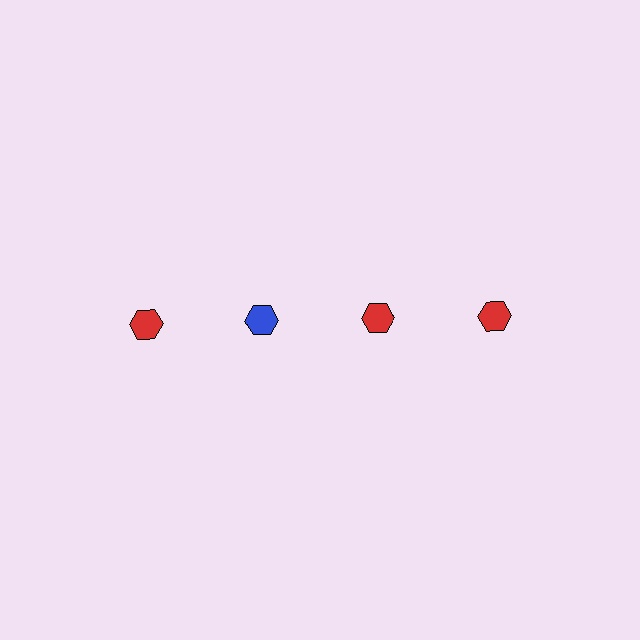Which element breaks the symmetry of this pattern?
The blue hexagon in the top row, second from left column breaks the symmetry. All other shapes are red hexagons.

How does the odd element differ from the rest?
It has a different color: blue instead of red.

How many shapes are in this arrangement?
There are 4 shapes arranged in a grid pattern.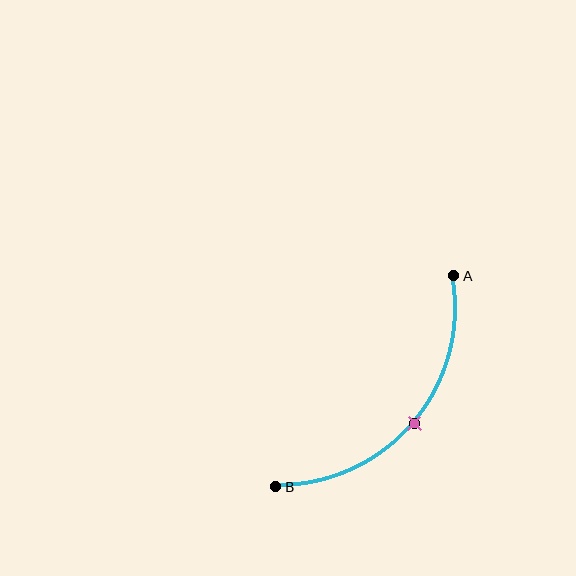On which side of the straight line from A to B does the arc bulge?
The arc bulges below and to the right of the straight line connecting A and B.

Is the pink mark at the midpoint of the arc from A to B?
Yes. The pink mark lies on the arc at equal arc-length from both A and B — it is the arc midpoint.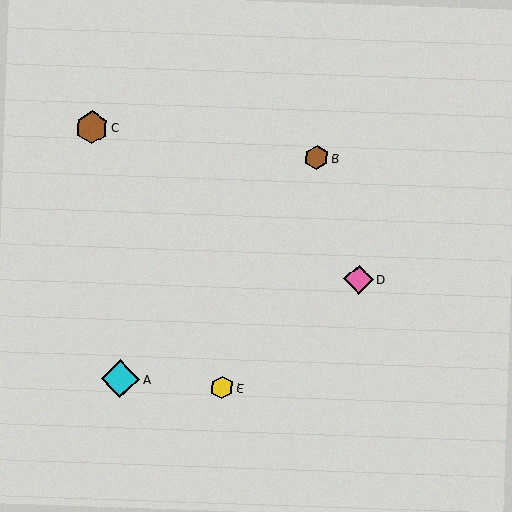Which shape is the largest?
The cyan diamond (labeled A) is the largest.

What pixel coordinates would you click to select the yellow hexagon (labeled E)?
Click at (222, 388) to select the yellow hexagon E.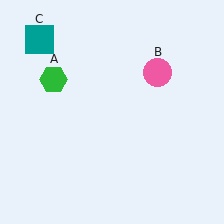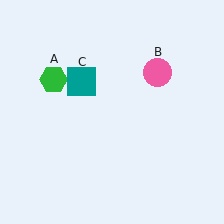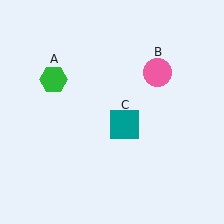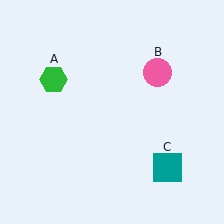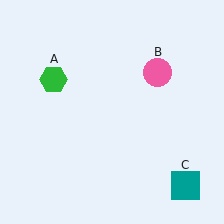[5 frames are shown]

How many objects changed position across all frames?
1 object changed position: teal square (object C).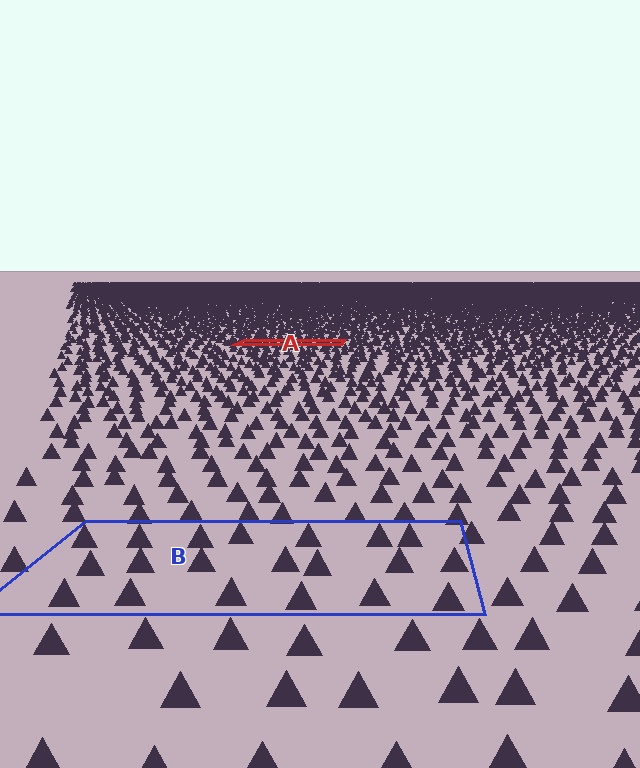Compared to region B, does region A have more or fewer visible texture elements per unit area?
Region A has more texture elements per unit area — they are packed more densely because it is farther away.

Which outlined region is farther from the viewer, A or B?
Region A is farther from the viewer — the texture elements inside it appear smaller and more densely packed.